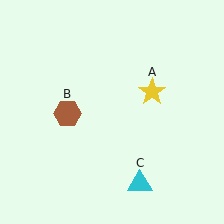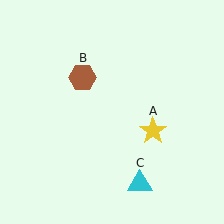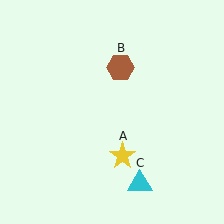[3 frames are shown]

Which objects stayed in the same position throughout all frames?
Cyan triangle (object C) remained stationary.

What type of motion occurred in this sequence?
The yellow star (object A), brown hexagon (object B) rotated clockwise around the center of the scene.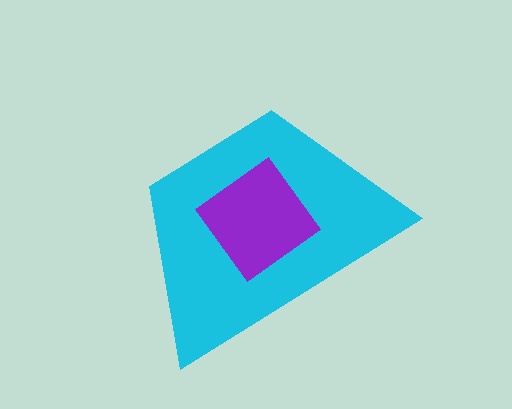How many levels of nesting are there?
2.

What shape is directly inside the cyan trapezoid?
The purple diamond.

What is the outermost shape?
The cyan trapezoid.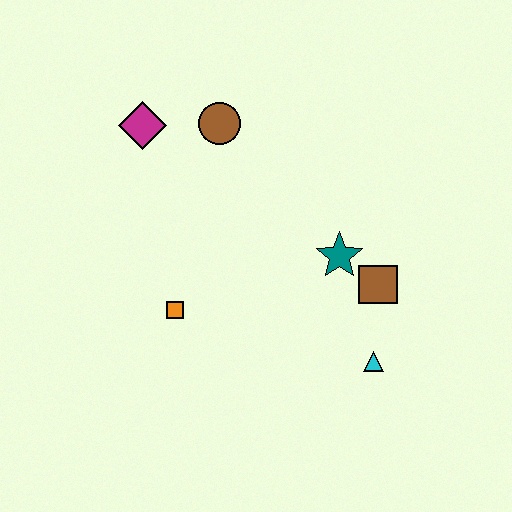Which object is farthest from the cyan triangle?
The magenta diamond is farthest from the cyan triangle.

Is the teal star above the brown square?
Yes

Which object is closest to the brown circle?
The magenta diamond is closest to the brown circle.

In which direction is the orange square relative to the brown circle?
The orange square is below the brown circle.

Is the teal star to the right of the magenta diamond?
Yes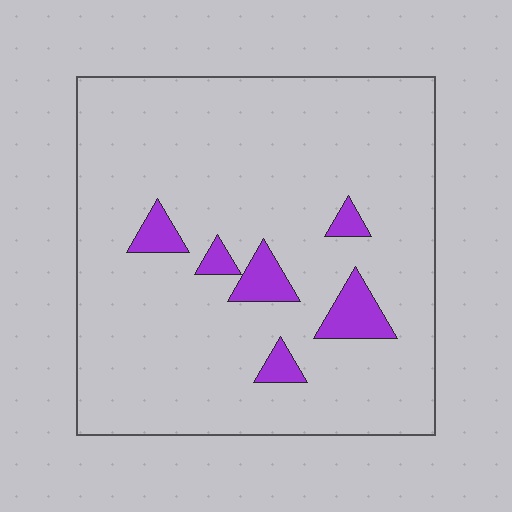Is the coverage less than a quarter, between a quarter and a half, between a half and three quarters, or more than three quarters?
Less than a quarter.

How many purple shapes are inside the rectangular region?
6.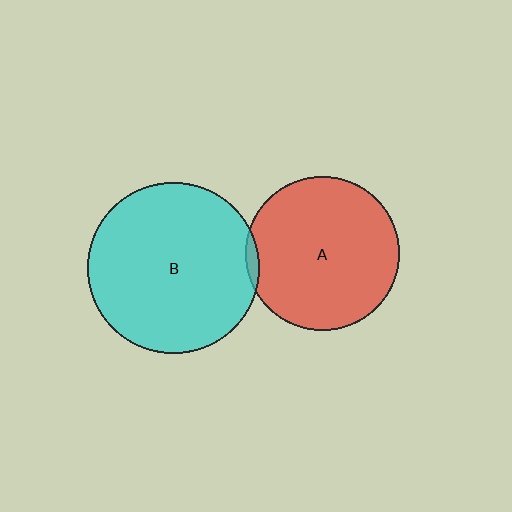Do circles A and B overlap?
Yes.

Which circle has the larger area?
Circle B (cyan).